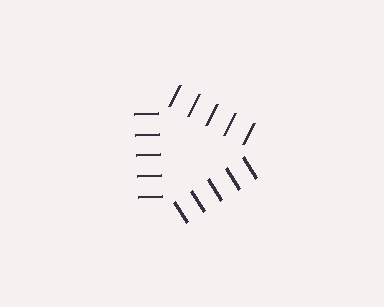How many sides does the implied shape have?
3 sides — the line-ends trace a triangle.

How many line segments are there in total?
15 — 5 along each of the 3 edges.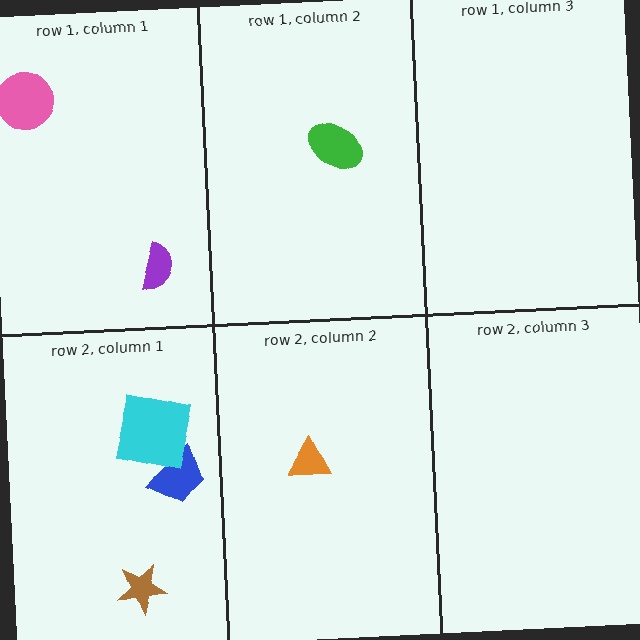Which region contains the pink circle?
The row 1, column 1 region.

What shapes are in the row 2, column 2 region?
The orange triangle.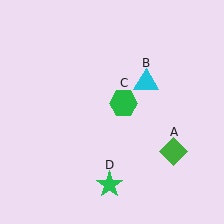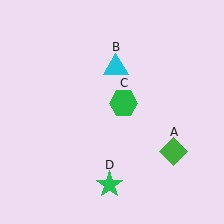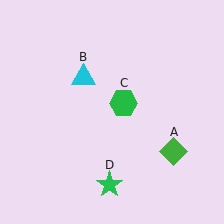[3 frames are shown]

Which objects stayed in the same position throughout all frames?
Green diamond (object A) and green hexagon (object C) and green star (object D) remained stationary.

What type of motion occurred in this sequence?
The cyan triangle (object B) rotated counterclockwise around the center of the scene.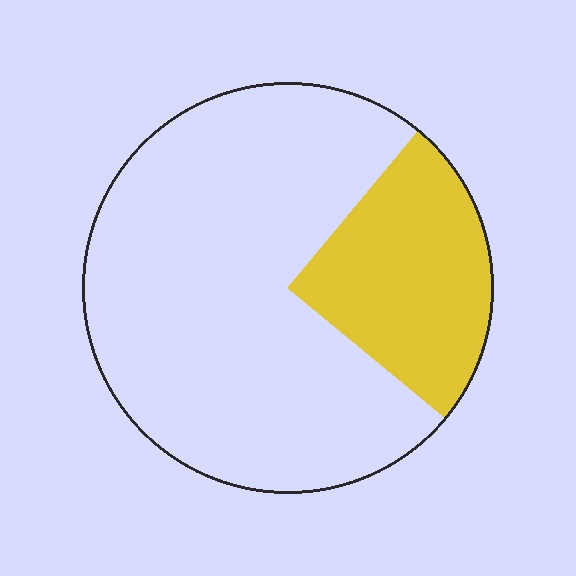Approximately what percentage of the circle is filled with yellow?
Approximately 25%.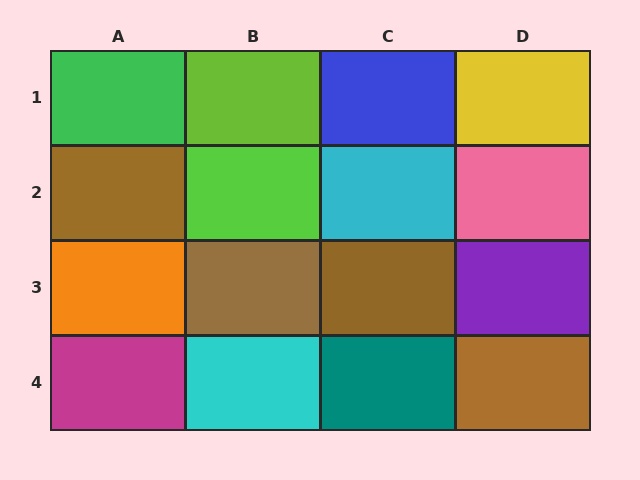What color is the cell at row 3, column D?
Purple.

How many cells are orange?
1 cell is orange.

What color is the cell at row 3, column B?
Brown.